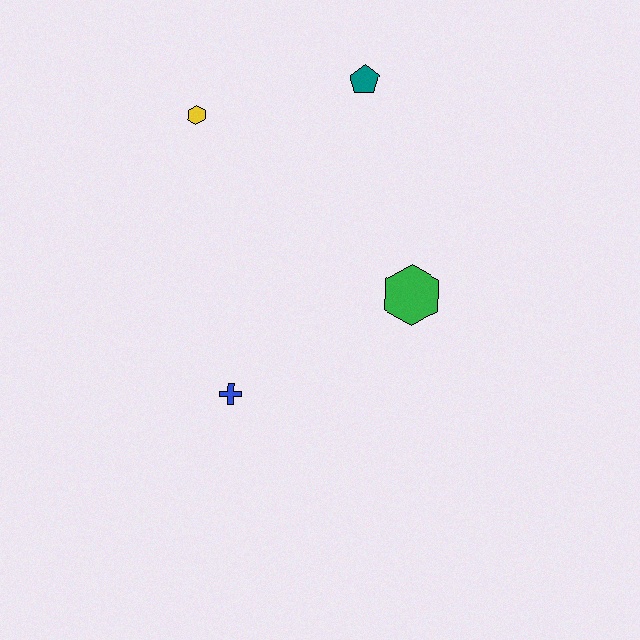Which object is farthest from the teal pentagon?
The blue cross is farthest from the teal pentagon.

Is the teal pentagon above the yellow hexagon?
Yes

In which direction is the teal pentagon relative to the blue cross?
The teal pentagon is above the blue cross.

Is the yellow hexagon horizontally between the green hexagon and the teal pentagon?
No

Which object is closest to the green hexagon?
The blue cross is closest to the green hexagon.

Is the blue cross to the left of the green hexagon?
Yes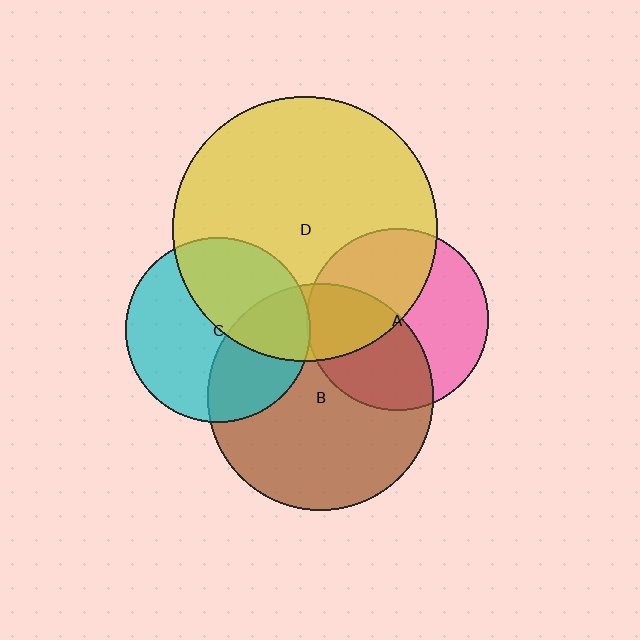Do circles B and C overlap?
Yes.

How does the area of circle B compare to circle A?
Approximately 1.5 times.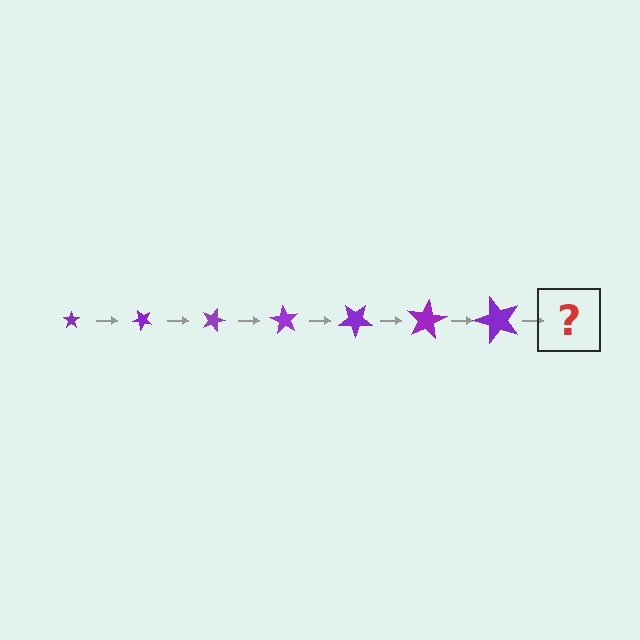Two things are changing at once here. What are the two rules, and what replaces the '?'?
The two rules are that the star grows larger each step and it rotates 45 degrees each step. The '?' should be a star, larger than the previous one and rotated 315 degrees from the start.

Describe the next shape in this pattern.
It should be a star, larger than the previous one and rotated 315 degrees from the start.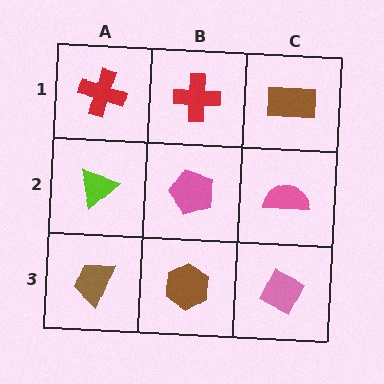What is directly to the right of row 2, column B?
A pink semicircle.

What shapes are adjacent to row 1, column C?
A pink semicircle (row 2, column C), a red cross (row 1, column B).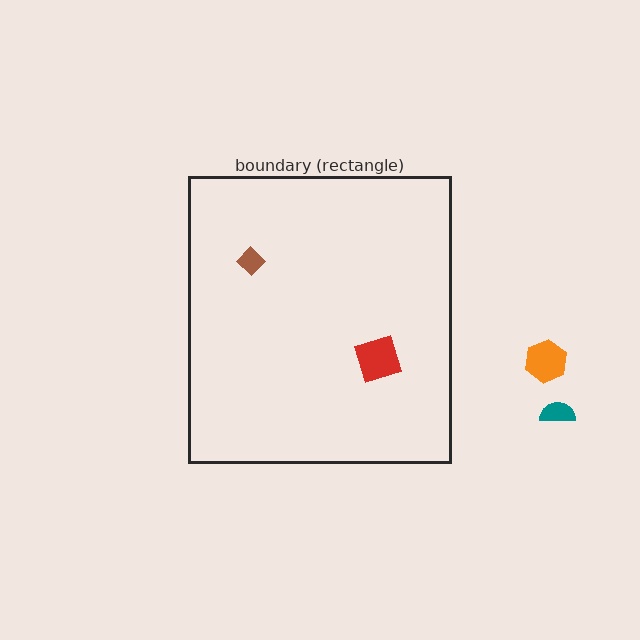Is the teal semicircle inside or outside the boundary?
Outside.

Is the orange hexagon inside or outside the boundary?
Outside.